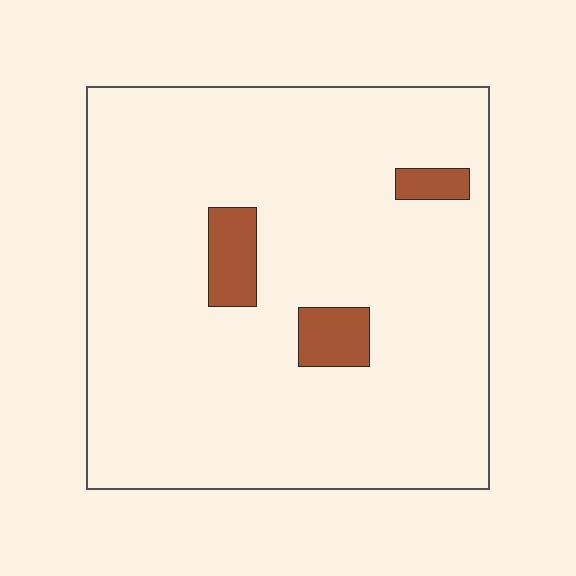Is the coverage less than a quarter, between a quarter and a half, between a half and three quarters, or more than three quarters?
Less than a quarter.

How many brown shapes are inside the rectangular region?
3.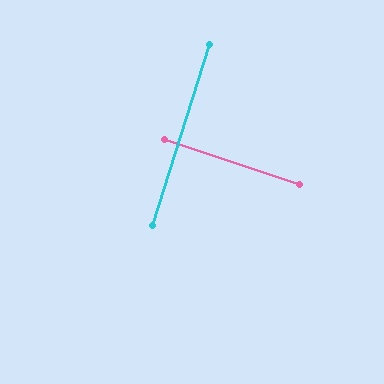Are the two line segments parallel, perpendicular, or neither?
Perpendicular — they meet at approximately 89°.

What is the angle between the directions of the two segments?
Approximately 89 degrees.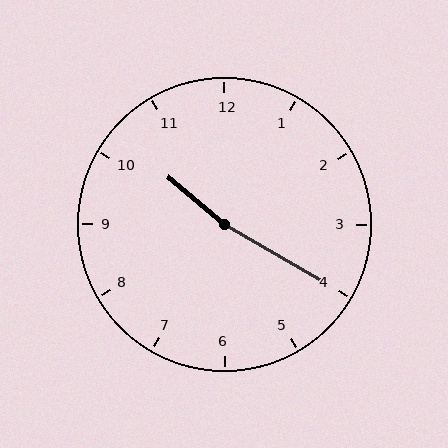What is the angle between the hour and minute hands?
Approximately 170 degrees.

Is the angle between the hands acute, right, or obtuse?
It is obtuse.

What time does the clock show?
10:20.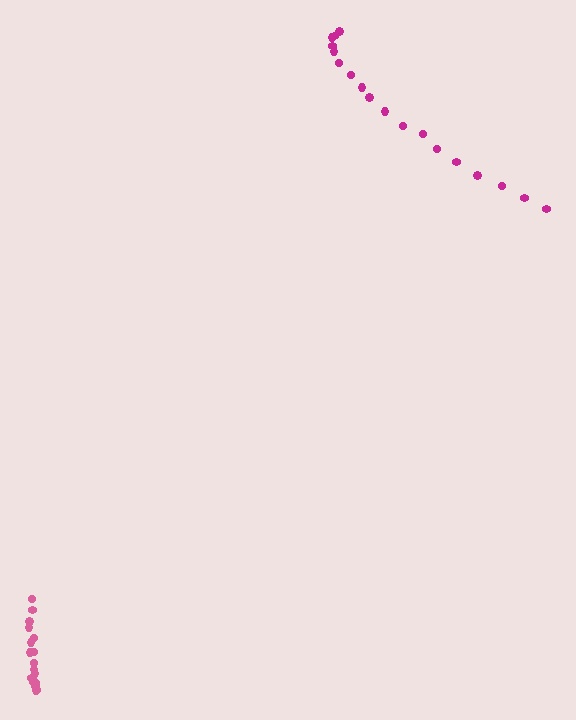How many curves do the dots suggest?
There are 2 distinct paths.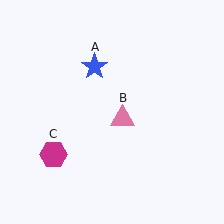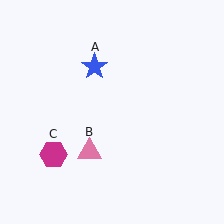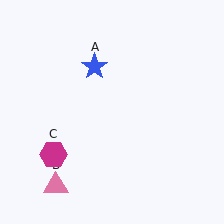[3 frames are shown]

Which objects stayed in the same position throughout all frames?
Blue star (object A) and magenta hexagon (object C) remained stationary.